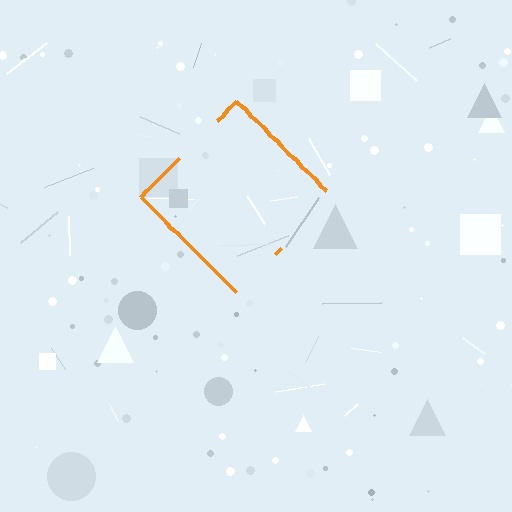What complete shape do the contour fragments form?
The contour fragments form a diamond.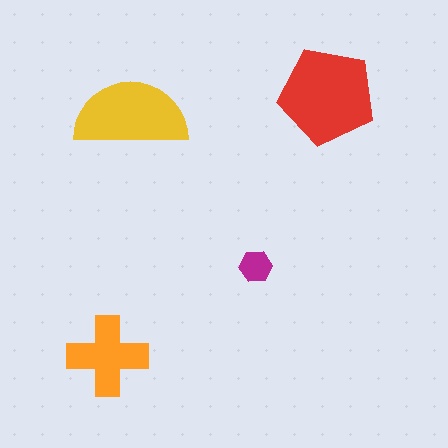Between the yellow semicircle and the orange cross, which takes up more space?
The yellow semicircle.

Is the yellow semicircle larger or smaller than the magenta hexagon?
Larger.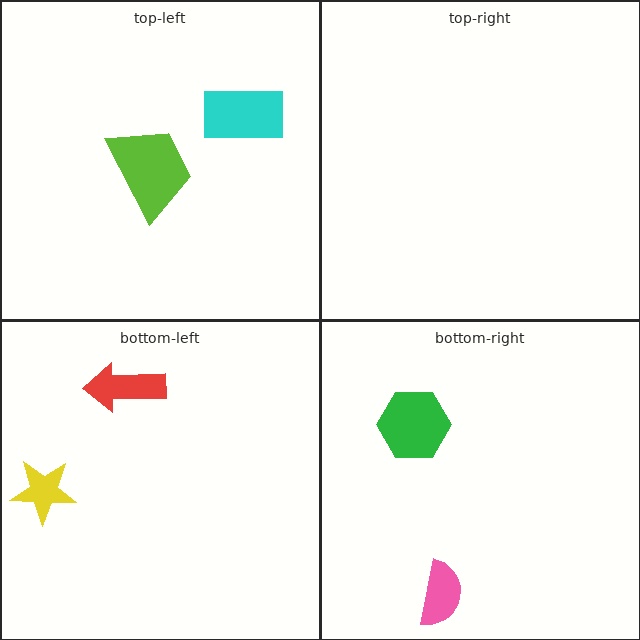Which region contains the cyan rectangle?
The top-left region.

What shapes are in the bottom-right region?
The green hexagon, the pink semicircle.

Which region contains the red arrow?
The bottom-left region.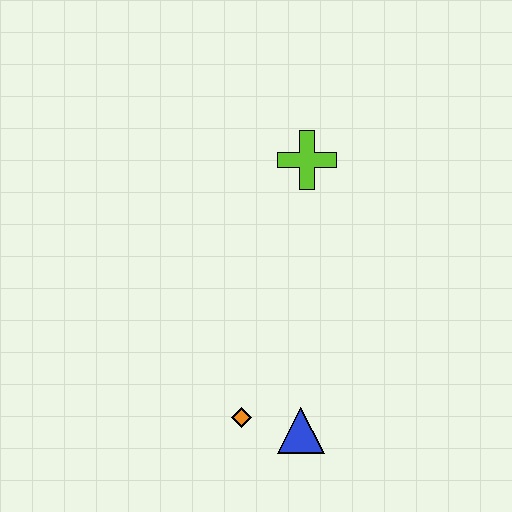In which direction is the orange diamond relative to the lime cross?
The orange diamond is below the lime cross.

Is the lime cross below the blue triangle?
No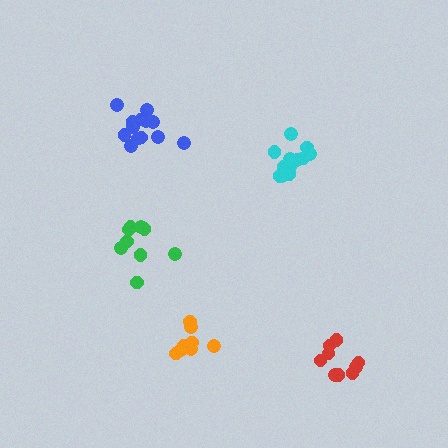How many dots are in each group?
Group 1: 9 dots, Group 2: 9 dots, Group 3: 13 dots, Group 4: 13 dots, Group 5: 8 dots (52 total).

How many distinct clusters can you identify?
There are 5 distinct clusters.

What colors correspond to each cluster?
The clusters are colored: red, green, cyan, blue, orange.